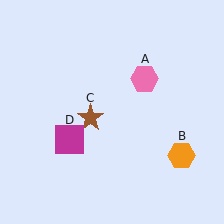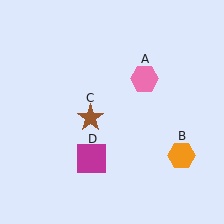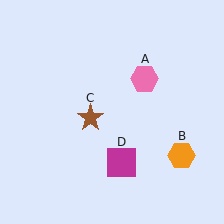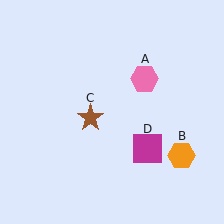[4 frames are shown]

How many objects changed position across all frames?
1 object changed position: magenta square (object D).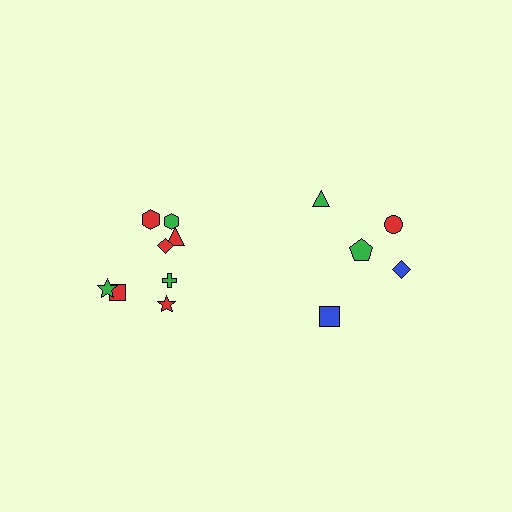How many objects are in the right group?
There are 5 objects.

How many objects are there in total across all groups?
There are 13 objects.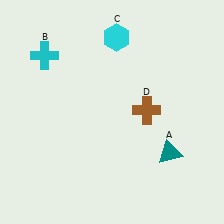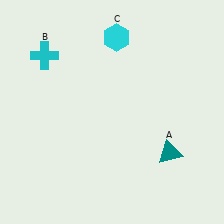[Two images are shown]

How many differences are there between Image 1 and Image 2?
There is 1 difference between the two images.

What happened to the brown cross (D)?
The brown cross (D) was removed in Image 2. It was in the top-right area of Image 1.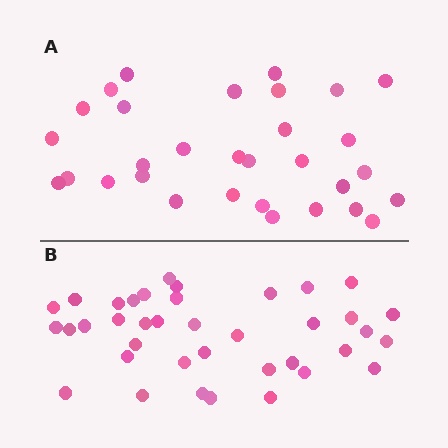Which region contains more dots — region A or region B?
Region B (the bottom region) has more dots.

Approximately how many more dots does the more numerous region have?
Region B has roughly 8 or so more dots than region A.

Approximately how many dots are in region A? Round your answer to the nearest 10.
About 30 dots. (The exact count is 31, which rounds to 30.)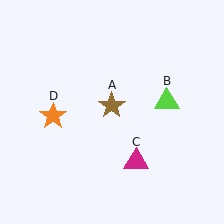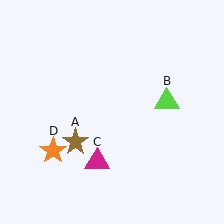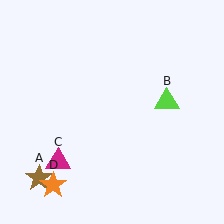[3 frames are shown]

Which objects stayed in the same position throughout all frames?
Lime triangle (object B) remained stationary.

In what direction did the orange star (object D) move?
The orange star (object D) moved down.